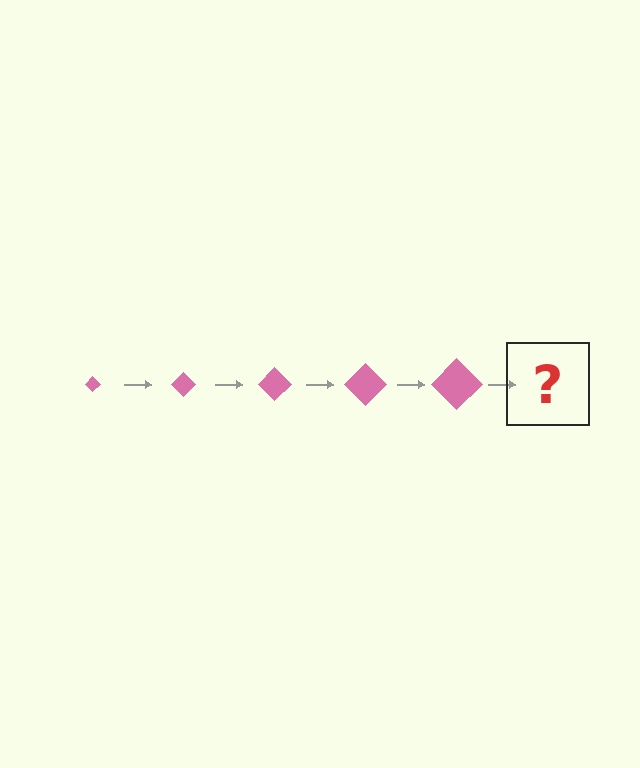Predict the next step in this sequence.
The next step is a pink diamond, larger than the previous one.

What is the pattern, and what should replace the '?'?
The pattern is that the diamond gets progressively larger each step. The '?' should be a pink diamond, larger than the previous one.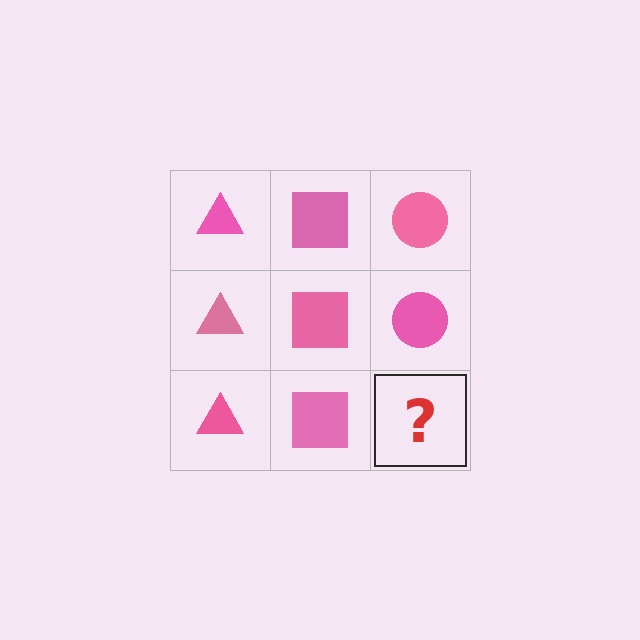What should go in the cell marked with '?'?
The missing cell should contain a pink circle.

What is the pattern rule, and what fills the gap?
The rule is that each column has a consistent shape. The gap should be filled with a pink circle.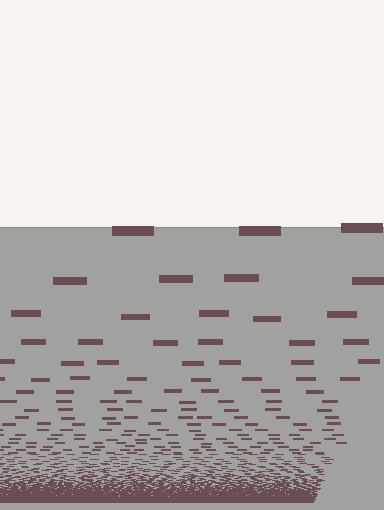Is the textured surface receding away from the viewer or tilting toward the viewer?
The surface appears to tilt toward the viewer. Texture elements get larger and sparser toward the top.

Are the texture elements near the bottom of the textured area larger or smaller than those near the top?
Smaller. The gradient is inverted — elements near the bottom are smaller and denser.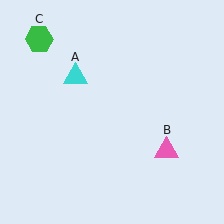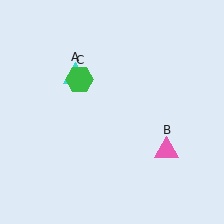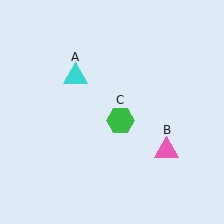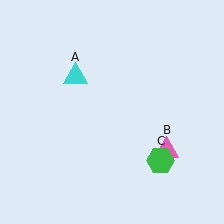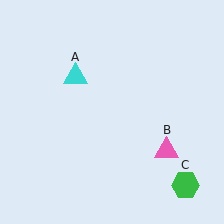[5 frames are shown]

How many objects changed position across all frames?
1 object changed position: green hexagon (object C).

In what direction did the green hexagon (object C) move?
The green hexagon (object C) moved down and to the right.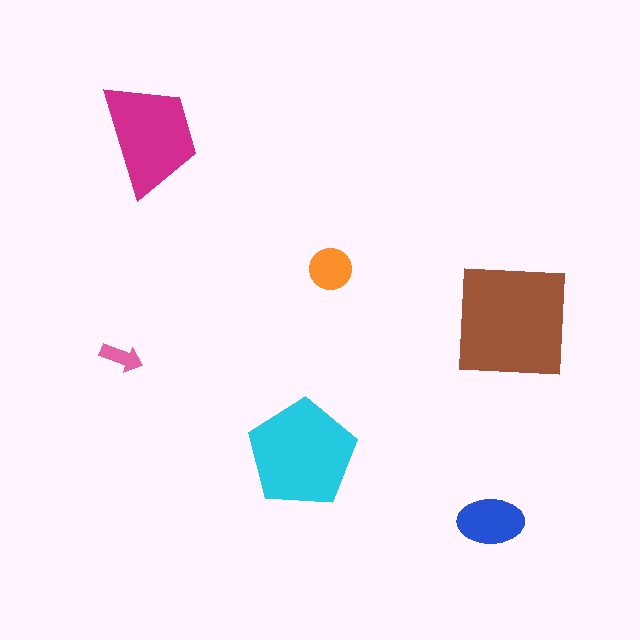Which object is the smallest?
The pink arrow.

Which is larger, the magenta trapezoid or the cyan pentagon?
The cyan pentagon.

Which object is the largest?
The brown square.